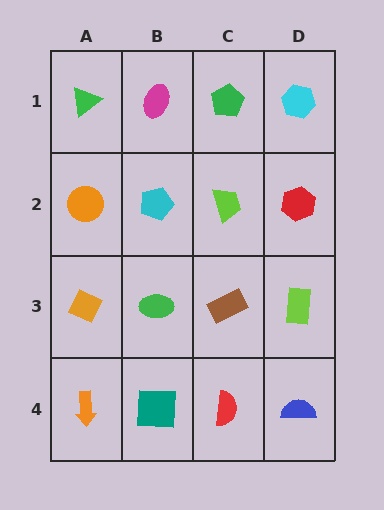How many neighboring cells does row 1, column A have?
2.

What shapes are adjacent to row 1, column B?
A cyan pentagon (row 2, column B), a green triangle (row 1, column A), a green pentagon (row 1, column C).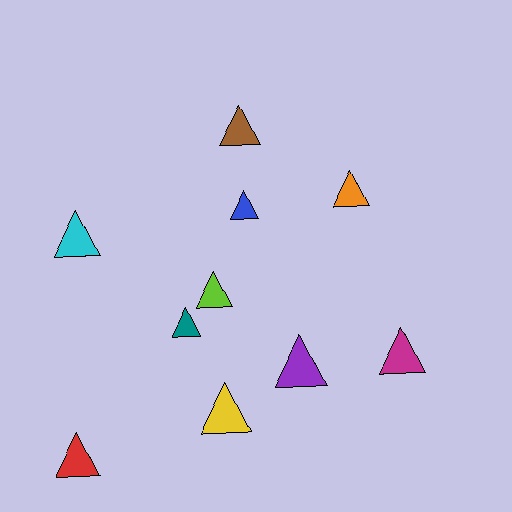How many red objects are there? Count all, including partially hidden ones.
There is 1 red object.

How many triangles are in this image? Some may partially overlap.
There are 10 triangles.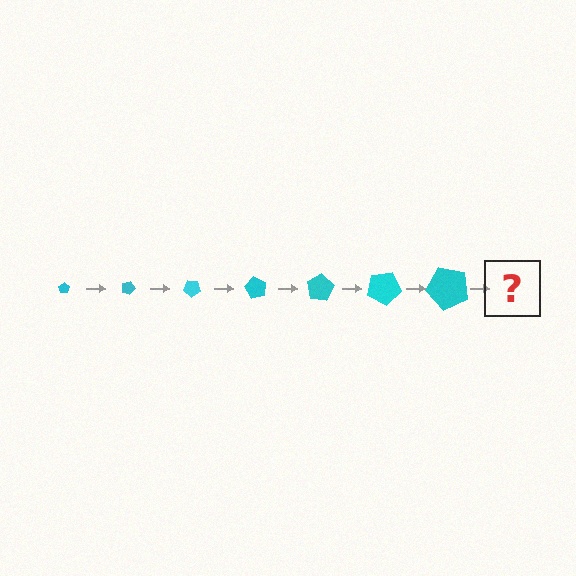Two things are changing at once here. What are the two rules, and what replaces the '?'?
The two rules are that the pentagon grows larger each step and it rotates 20 degrees each step. The '?' should be a pentagon, larger than the previous one and rotated 140 degrees from the start.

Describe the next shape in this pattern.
It should be a pentagon, larger than the previous one and rotated 140 degrees from the start.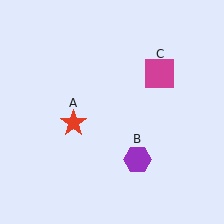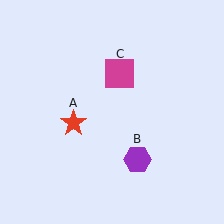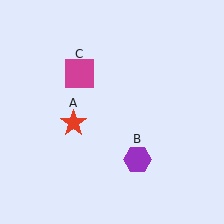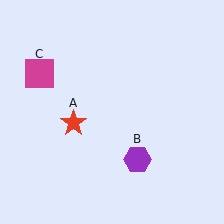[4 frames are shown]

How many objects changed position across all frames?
1 object changed position: magenta square (object C).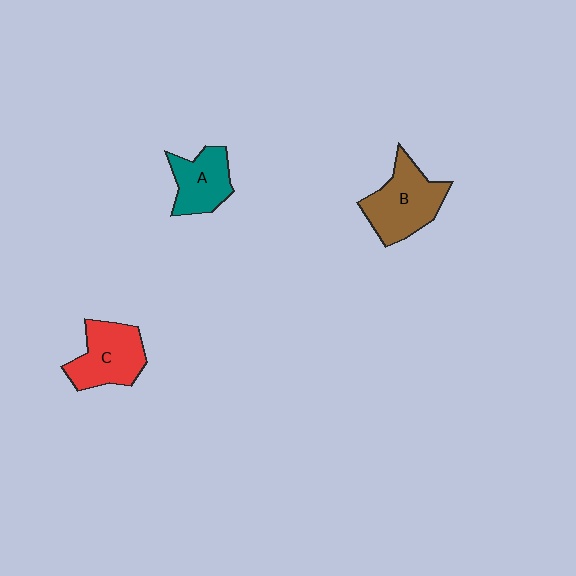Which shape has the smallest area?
Shape A (teal).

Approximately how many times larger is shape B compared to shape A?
Approximately 1.4 times.